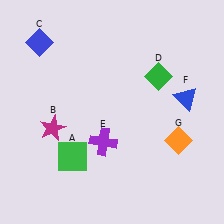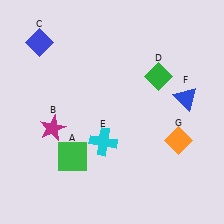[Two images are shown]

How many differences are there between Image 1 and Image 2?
There is 1 difference between the two images.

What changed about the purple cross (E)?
In Image 1, E is purple. In Image 2, it changed to cyan.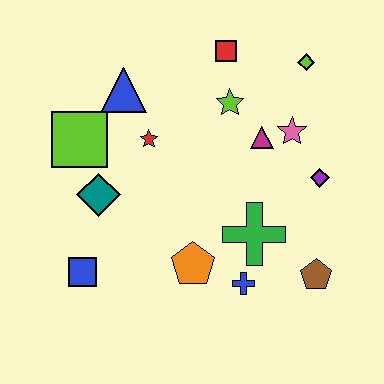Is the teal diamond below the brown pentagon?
No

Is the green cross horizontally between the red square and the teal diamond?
No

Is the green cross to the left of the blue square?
No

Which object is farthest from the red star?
The brown pentagon is farthest from the red star.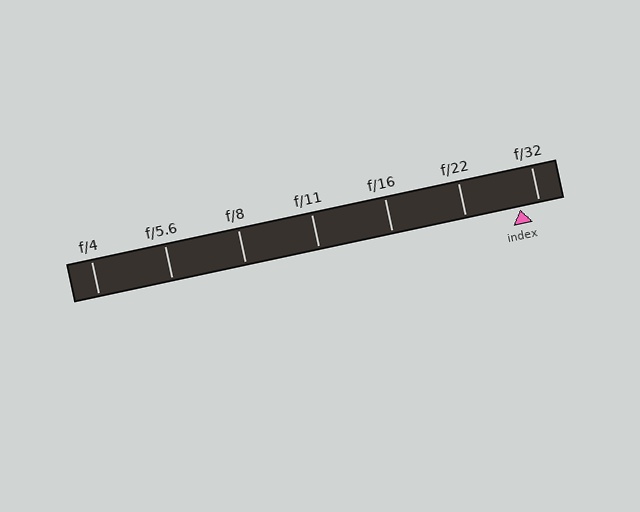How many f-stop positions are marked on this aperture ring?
There are 7 f-stop positions marked.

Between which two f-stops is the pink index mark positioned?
The index mark is between f/22 and f/32.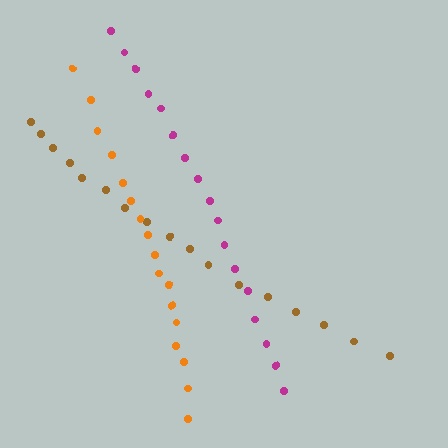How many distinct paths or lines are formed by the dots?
There are 3 distinct paths.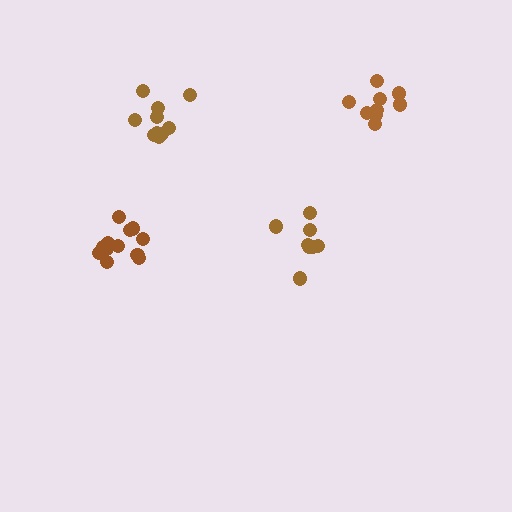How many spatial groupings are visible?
There are 4 spatial groupings.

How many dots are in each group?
Group 1: 12 dots, Group 2: 9 dots, Group 3: 10 dots, Group 4: 8 dots (39 total).